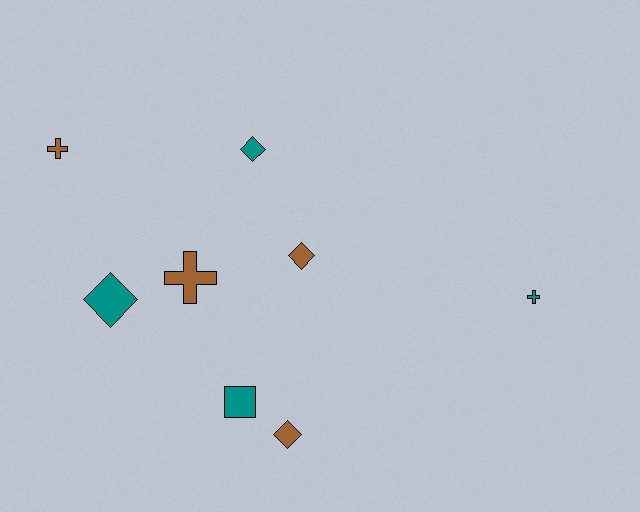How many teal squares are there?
There is 1 teal square.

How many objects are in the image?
There are 8 objects.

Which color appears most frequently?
Brown, with 4 objects.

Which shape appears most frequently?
Diamond, with 4 objects.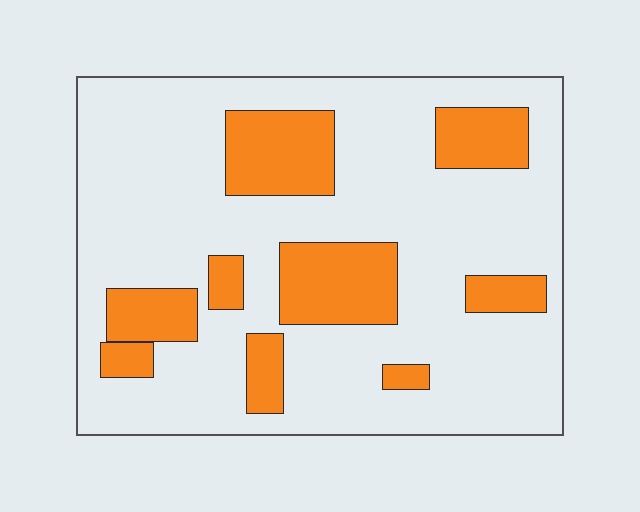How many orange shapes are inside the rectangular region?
9.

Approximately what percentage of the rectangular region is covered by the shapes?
Approximately 25%.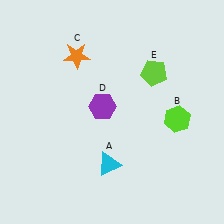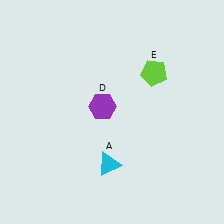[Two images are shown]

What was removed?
The lime hexagon (B), the orange star (C) were removed in Image 2.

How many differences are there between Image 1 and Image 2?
There are 2 differences between the two images.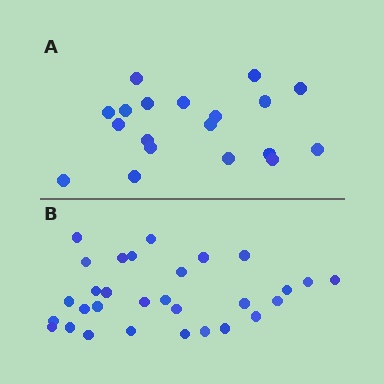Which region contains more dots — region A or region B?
Region B (the bottom region) has more dots.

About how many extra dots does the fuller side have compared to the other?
Region B has roughly 12 or so more dots than region A.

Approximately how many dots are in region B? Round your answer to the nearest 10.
About 30 dots.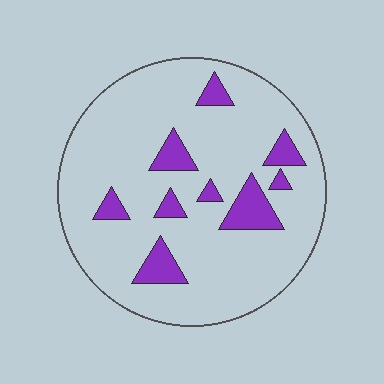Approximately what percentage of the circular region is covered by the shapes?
Approximately 15%.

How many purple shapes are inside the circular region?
9.